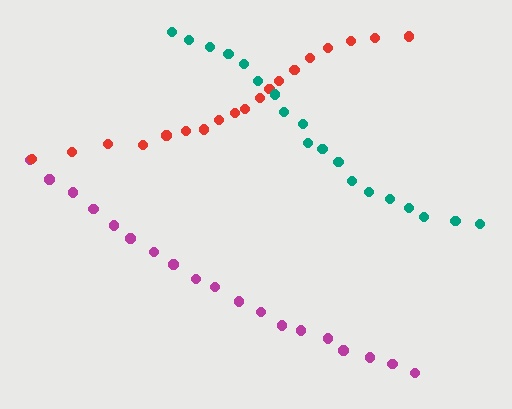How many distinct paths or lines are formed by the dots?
There are 3 distinct paths.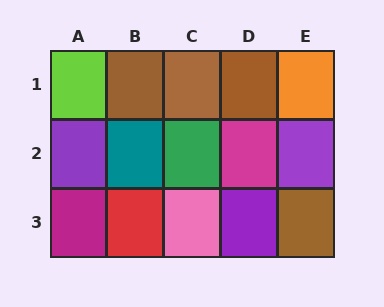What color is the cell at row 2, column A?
Purple.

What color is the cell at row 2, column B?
Teal.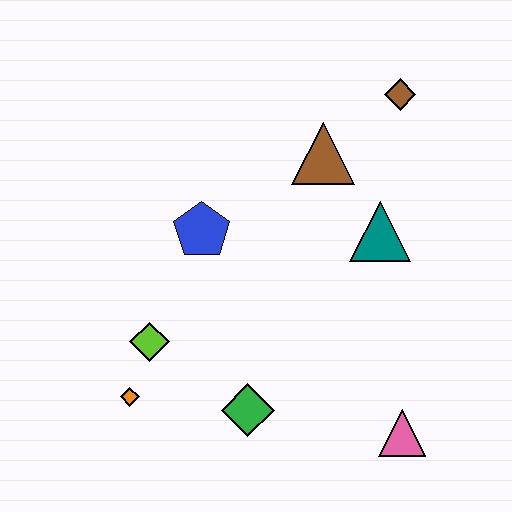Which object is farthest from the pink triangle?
The brown diamond is farthest from the pink triangle.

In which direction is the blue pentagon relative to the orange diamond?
The blue pentagon is above the orange diamond.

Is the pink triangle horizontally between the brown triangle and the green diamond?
No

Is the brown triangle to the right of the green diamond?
Yes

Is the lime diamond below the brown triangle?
Yes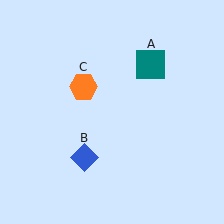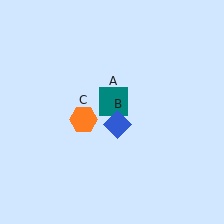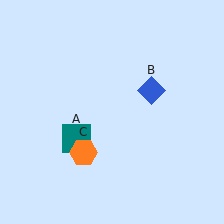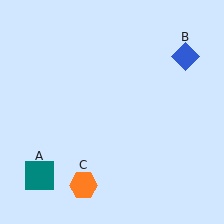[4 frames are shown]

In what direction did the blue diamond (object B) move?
The blue diamond (object B) moved up and to the right.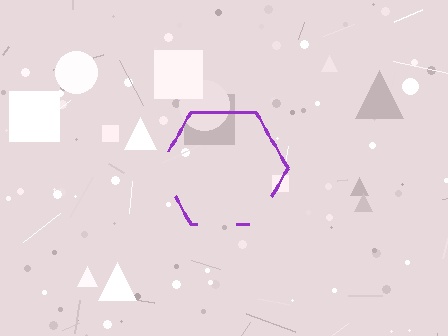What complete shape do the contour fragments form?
The contour fragments form a hexagon.